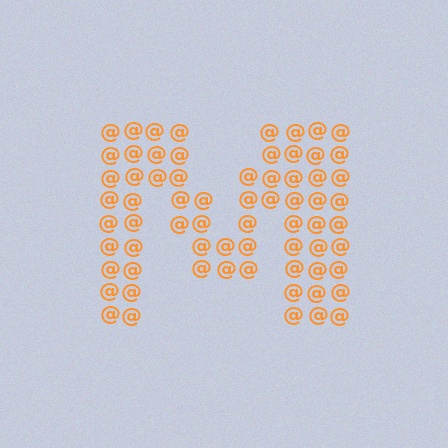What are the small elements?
The small elements are at signs.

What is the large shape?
The large shape is the letter M.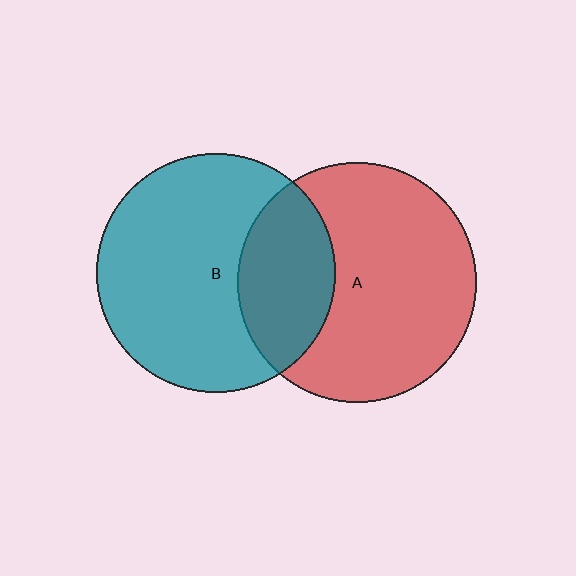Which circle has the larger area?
Circle A (red).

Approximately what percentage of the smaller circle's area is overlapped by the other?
Approximately 30%.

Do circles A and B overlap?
Yes.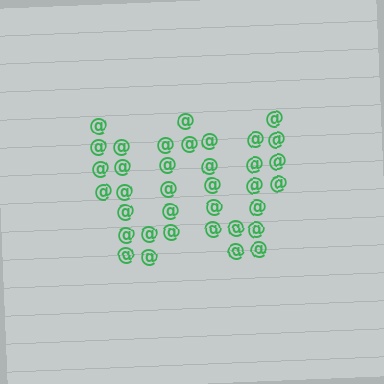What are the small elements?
The small elements are at signs.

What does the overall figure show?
The overall figure shows the letter W.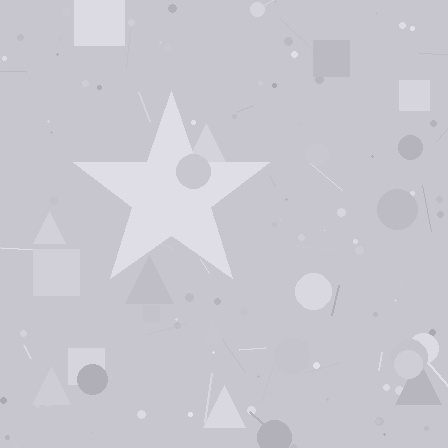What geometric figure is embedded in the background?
A star is embedded in the background.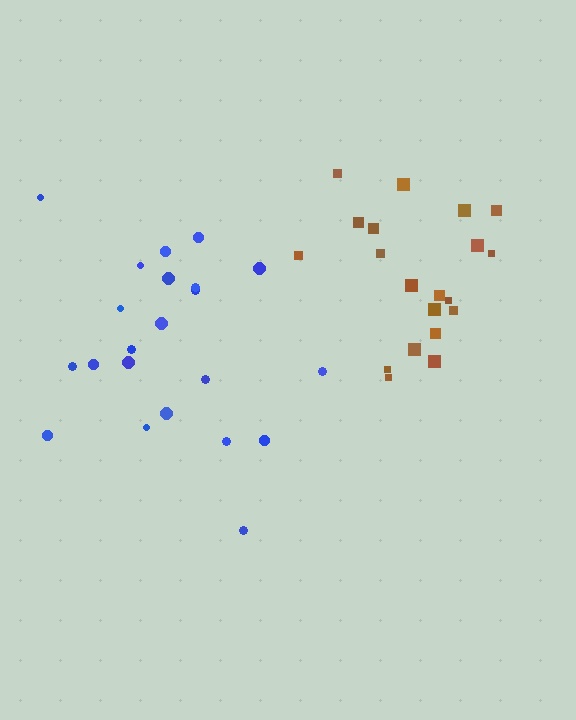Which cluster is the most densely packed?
Blue.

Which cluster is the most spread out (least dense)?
Brown.